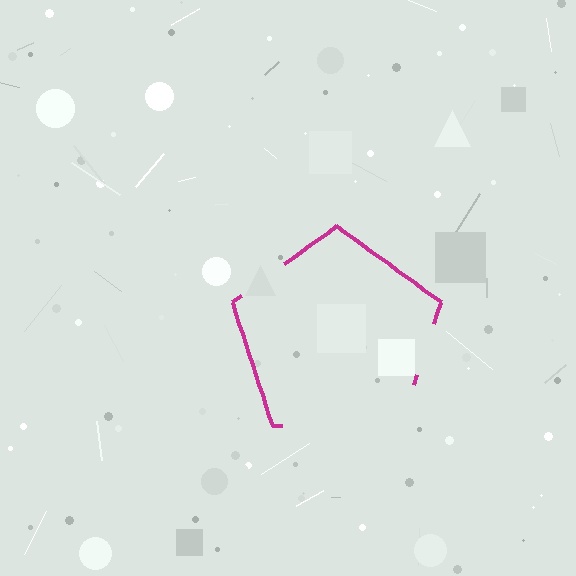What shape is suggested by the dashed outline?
The dashed outline suggests a pentagon.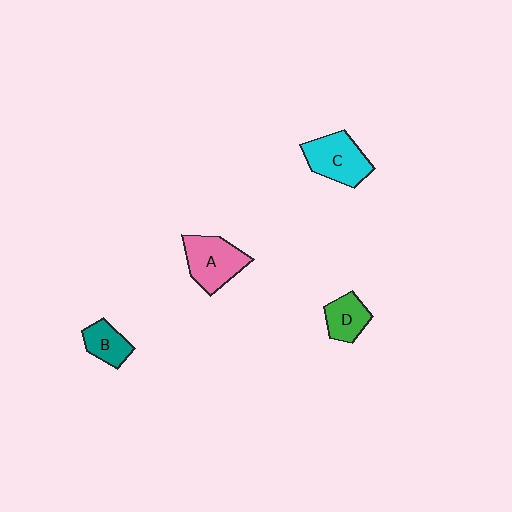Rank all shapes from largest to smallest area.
From largest to smallest: C (cyan), A (pink), D (green), B (teal).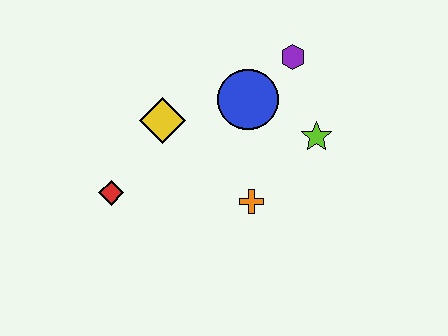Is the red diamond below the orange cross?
No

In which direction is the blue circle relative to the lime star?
The blue circle is to the left of the lime star.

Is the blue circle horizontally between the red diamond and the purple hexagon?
Yes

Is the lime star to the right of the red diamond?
Yes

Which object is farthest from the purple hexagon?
The red diamond is farthest from the purple hexagon.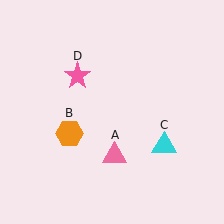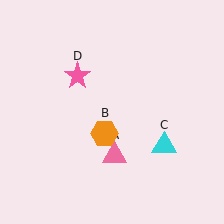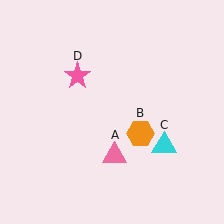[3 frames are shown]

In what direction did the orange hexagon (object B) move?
The orange hexagon (object B) moved right.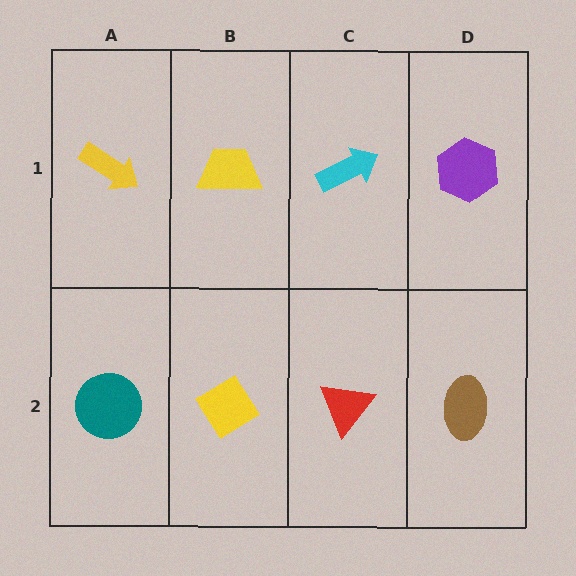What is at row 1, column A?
A yellow arrow.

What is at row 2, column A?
A teal circle.